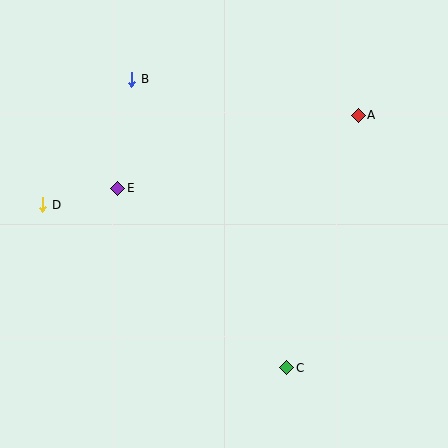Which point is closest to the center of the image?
Point E at (118, 188) is closest to the center.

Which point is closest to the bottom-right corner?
Point C is closest to the bottom-right corner.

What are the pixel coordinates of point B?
Point B is at (132, 79).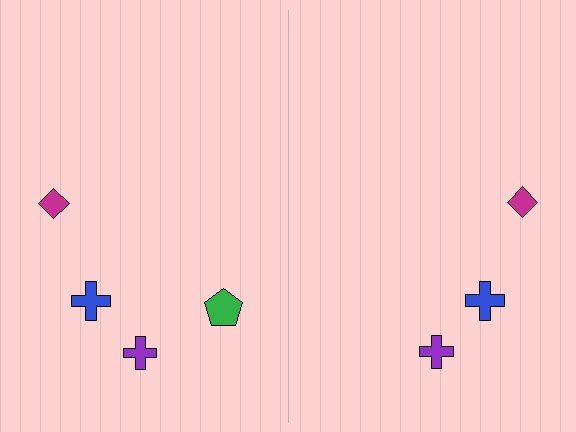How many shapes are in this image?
There are 7 shapes in this image.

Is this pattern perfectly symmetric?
No, the pattern is not perfectly symmetric. A green pentagon is missing from the right side.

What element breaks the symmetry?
A green pentagon is missing from the right side.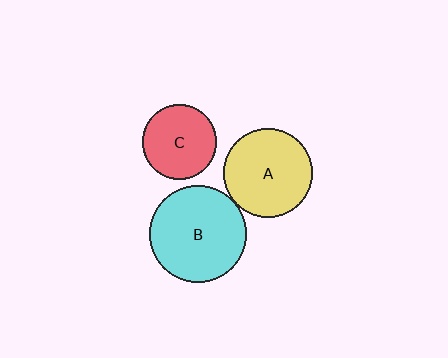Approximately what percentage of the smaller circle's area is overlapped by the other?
Approximately 5%.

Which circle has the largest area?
Circle B (cyan).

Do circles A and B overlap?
Yes.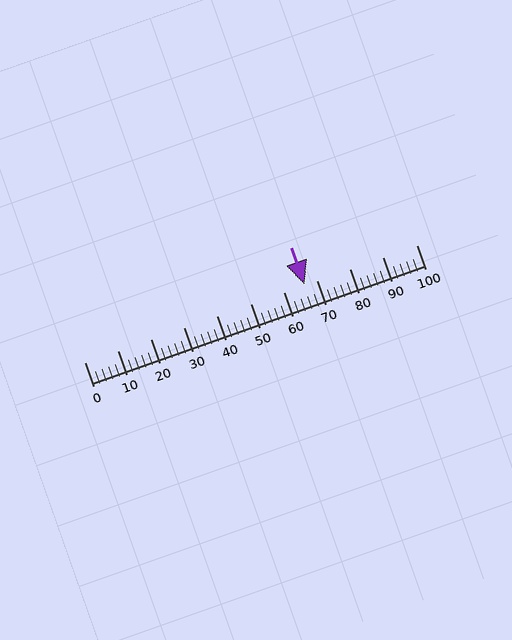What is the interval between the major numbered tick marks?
The major tick marks are spaced 10 units apart.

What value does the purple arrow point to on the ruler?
The purple arrow points to approximately 66.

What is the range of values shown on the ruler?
The ruler shows values from 0 to 100.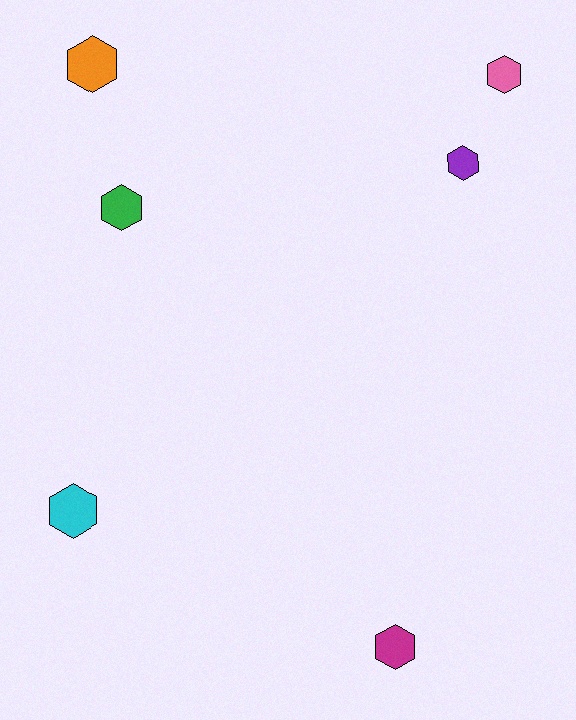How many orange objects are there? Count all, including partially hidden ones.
There is 1 orange object.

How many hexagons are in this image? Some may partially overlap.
There are 6 hexagons.